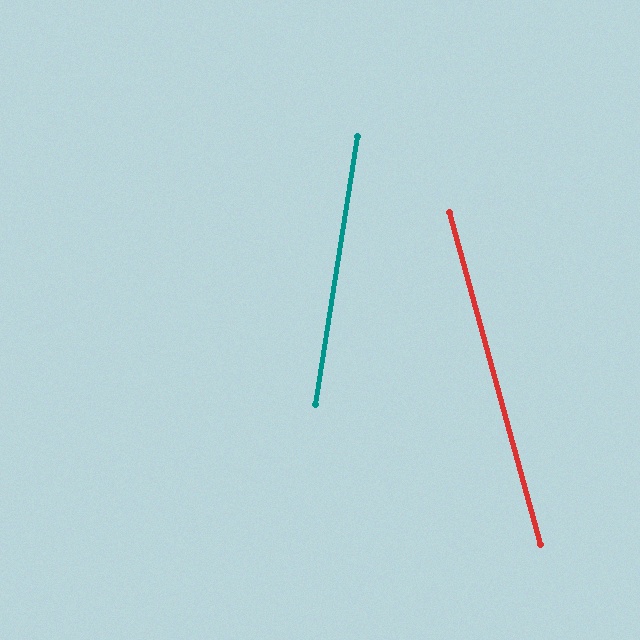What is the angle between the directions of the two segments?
Approximately 24 degrees.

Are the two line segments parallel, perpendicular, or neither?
Neither parallel nor perpendicular — they differ by about 24°.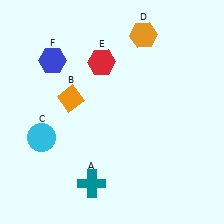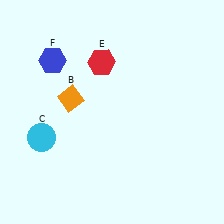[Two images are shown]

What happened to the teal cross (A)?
The teal cross (A) was removed in Image 2. It was in the bottom-left area of Image 1.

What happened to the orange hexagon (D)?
The orange hexagon (D) was removed in Image 2. It was in the top-right area of Image 1.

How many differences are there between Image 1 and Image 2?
There are 2 differences between the two images.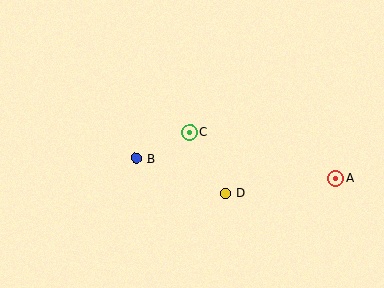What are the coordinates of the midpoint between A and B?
The midpoint between A and B is at (236, 168).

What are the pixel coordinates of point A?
Point A is at (336, 178).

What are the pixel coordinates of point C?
Point C is at (190, 132).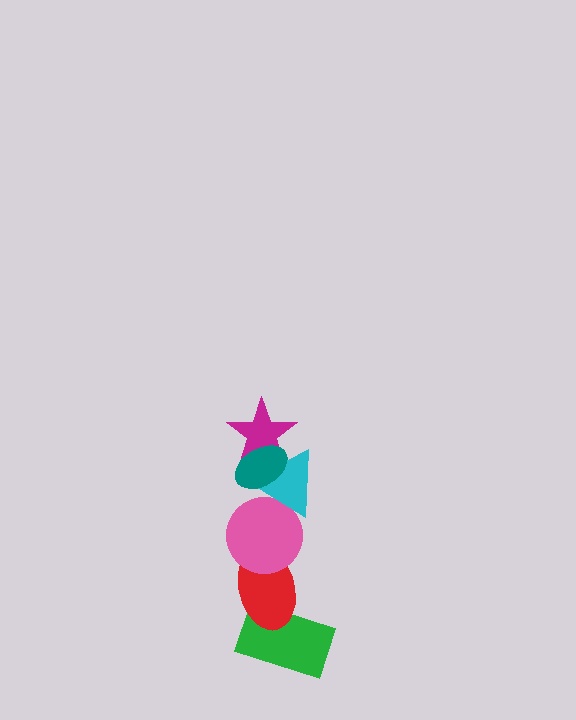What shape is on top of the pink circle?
The cyan triangle is on top of the pink circle.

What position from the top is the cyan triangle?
The cyan triangle is 3rd from the top.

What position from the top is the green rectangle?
The green rectangle is 6th from the top.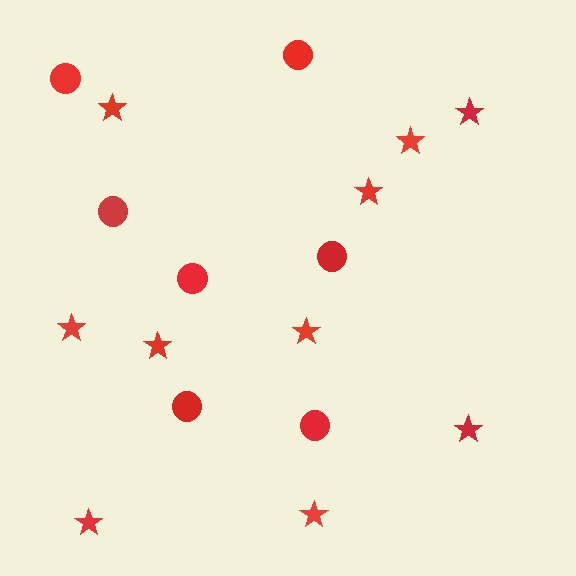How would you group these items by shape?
There are 2 groups: one group of stars (10) and one group of circles (7).